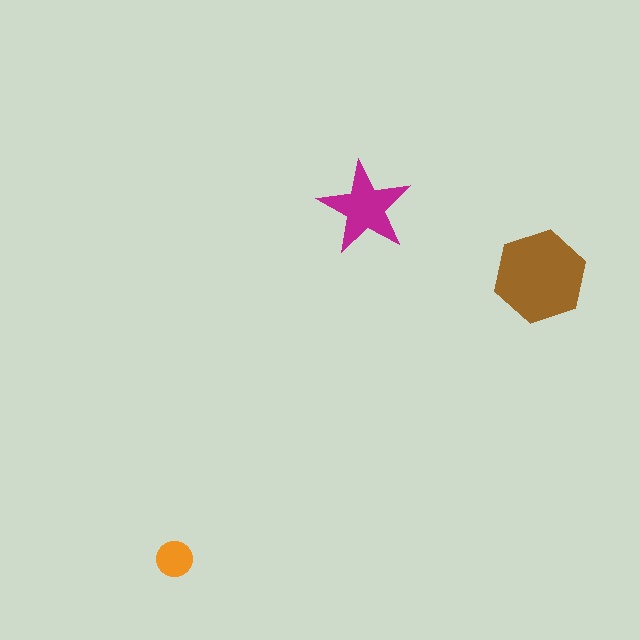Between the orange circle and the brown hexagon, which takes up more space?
The brown hexagon.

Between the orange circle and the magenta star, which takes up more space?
The magenta star.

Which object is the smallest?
The orange circle.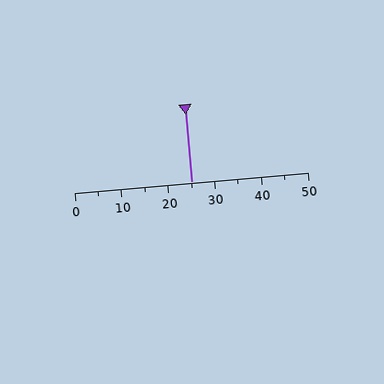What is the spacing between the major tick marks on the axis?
The major ticks are spaced 10 apart.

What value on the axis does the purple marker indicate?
The marker indicates approximately 25.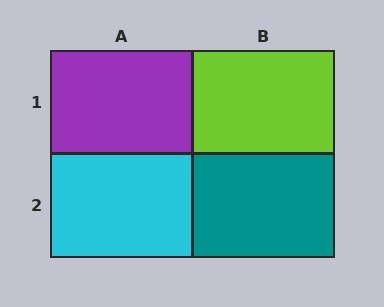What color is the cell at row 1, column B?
Lime.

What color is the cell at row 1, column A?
Purple.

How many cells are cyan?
1 cell is cyan.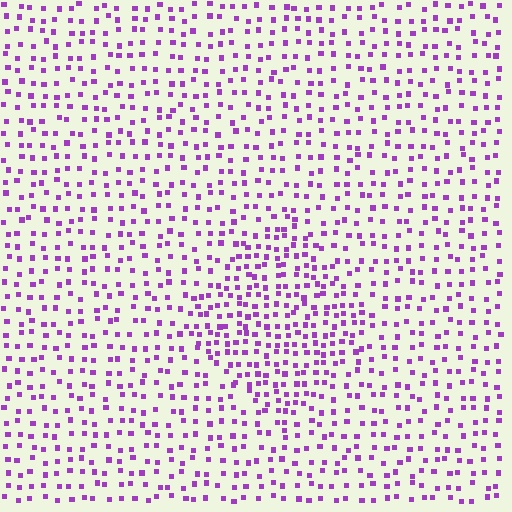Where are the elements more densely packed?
The elements are more densely packed inside the diamond boundary.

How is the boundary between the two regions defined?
The boundary is defined by a change in element density (approximately 1.7x ratio). All elements are the same color, size, and shape.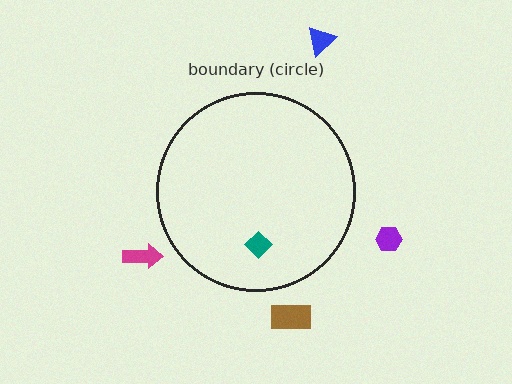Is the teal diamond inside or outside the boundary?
Inside.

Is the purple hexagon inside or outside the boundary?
Outside.